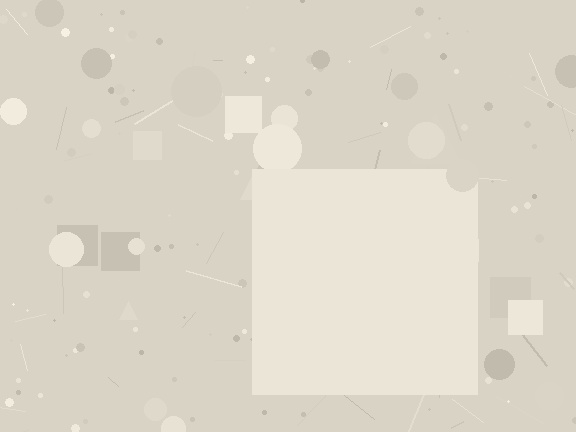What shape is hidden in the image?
A square is hidden in the image.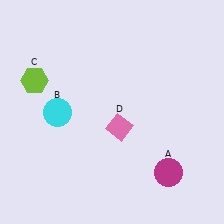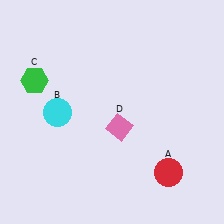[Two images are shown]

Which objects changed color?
A changed from magenta to red. C changed from lime to green.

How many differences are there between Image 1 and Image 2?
There are 2 differences between the two images.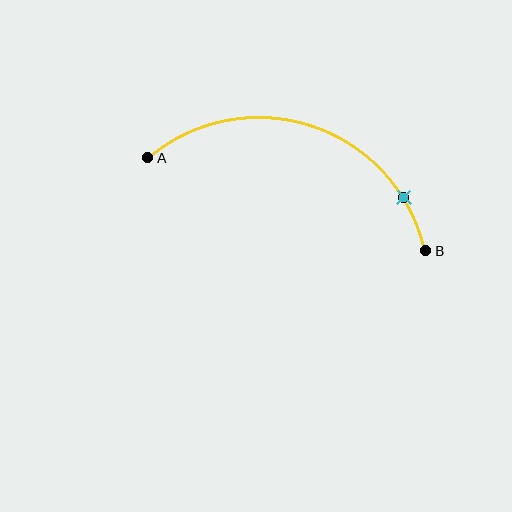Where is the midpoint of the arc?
The arc midpoint is the point on the curve farthest from the straight line joining A and B. It sits above that line.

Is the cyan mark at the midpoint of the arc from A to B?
No. The cyan mark lies on the arc but is closer to endpoint B. The arc midpoint would be at the point on the curve equidistant along the arc from both A and B.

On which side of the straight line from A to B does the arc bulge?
The arc bulges above the straight line connecting A and B.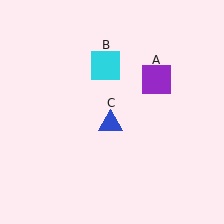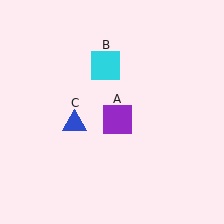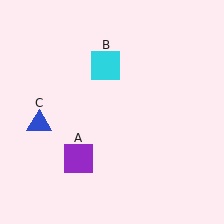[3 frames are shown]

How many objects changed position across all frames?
2 objects changed position: purple square (object A), blue triangle (object C).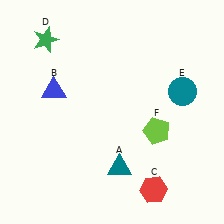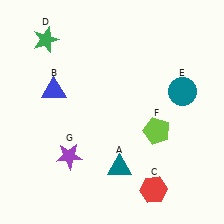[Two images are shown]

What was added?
A purple star (G) was added in Image 2.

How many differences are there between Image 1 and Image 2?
There is 1 difference between the two images.